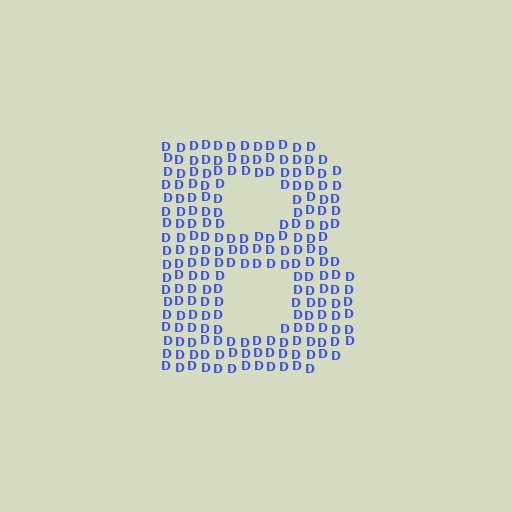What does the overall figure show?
The overall figure shows the letter B.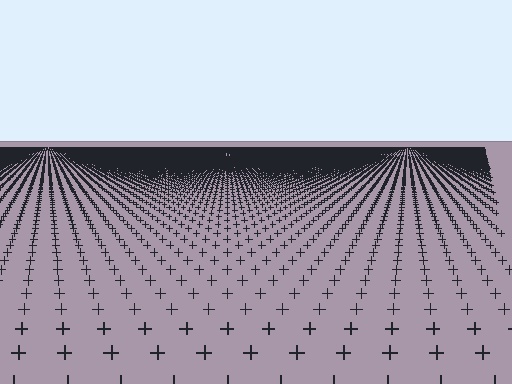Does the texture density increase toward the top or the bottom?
Density increases toward the top.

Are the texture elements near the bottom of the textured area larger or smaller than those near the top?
Larger. Near the bottom, elements are closer to the viewer and appear at a bigger on-screen size.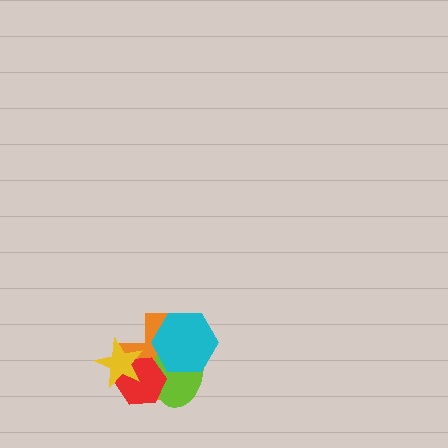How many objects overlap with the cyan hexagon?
2 objects overlap with the cyan hexagon.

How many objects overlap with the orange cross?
4 objects overlap with the orange cross.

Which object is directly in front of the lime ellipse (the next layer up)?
The red hexagon is directly in front of the lime ellipse.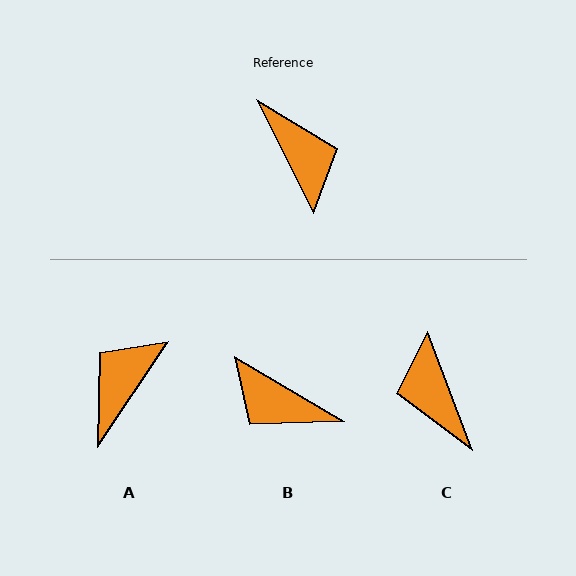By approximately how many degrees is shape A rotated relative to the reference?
Approximately 119 degrees counter-clockwise.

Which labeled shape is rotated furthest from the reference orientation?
C, about 174 degrees away.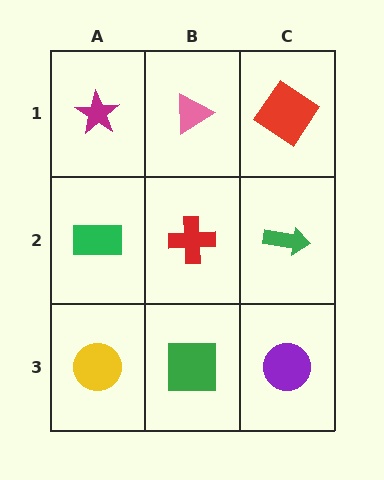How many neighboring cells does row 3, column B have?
3.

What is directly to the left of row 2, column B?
A green rectangle.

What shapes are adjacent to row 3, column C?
A green arrow (row 2, column C), a green square (row 3, column B).